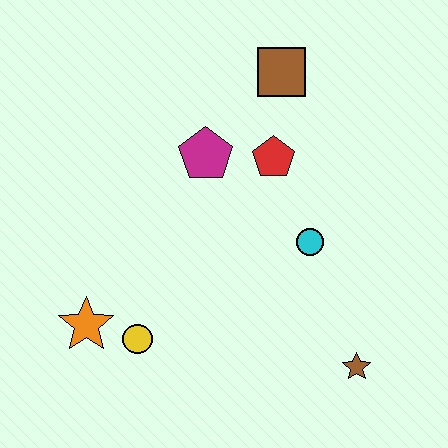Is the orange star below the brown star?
No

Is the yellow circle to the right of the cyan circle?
No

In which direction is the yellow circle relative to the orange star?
The yellow circle is to the right of the orange star.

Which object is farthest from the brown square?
The orange star is farthest from the brown square.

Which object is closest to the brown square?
The red pentagon is closest to the brown square.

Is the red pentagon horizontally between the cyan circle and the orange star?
Yes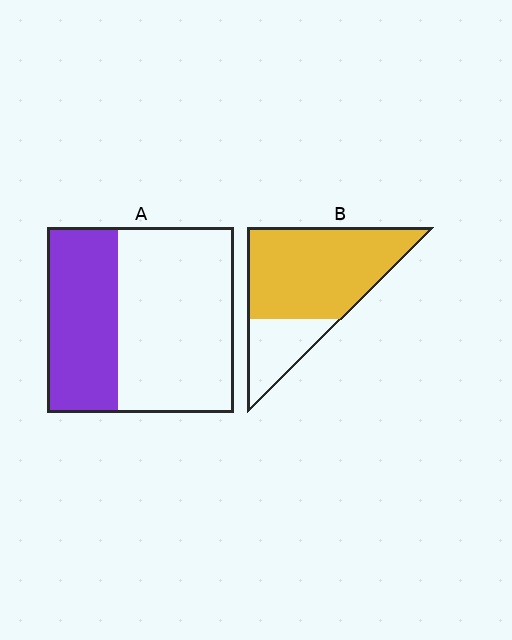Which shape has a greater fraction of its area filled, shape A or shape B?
Shape B.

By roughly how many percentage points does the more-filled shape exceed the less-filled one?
By roughly 35 percentage points (B over A).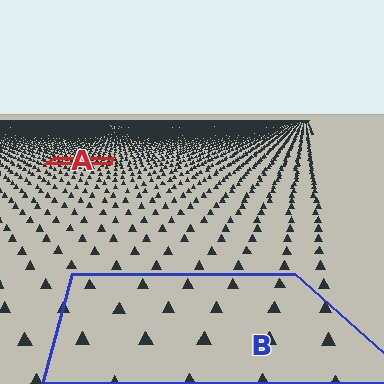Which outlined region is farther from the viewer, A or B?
Region A is farther from the viewer — the texture elements inside it appear smaller and more densely packed.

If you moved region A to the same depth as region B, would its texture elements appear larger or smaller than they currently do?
They would appear larger. At a closer depth, the same texture elements are projected at a bigger on-screen size.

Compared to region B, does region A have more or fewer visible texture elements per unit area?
Region A has more texture elements per unit area — they are packed more densely because it is farther away.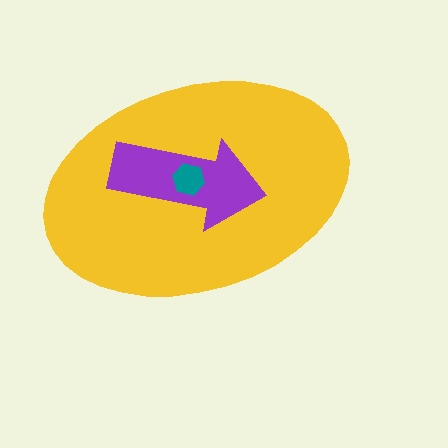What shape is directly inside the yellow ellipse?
The purple arrow.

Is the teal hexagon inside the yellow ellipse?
Yes.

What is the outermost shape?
The yellow ellipse.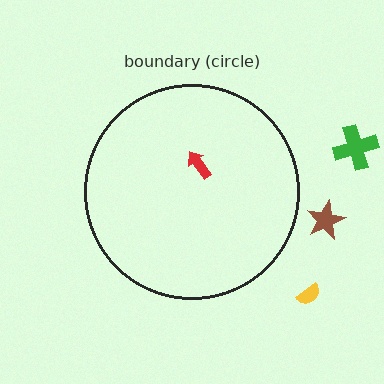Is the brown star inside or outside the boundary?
Outside.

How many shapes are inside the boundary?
1 inside, 3 outside.